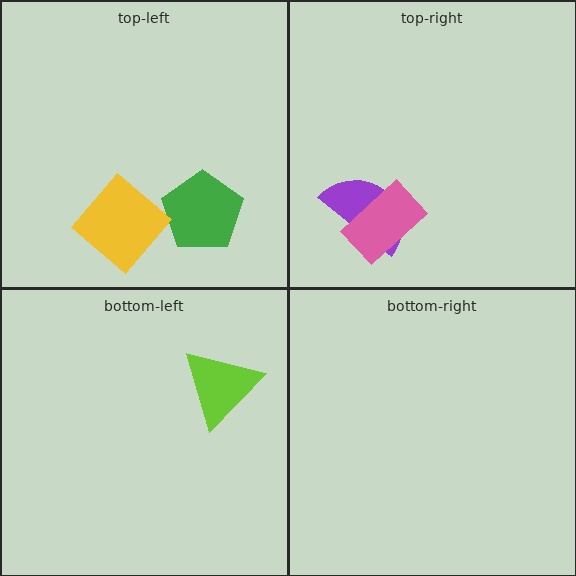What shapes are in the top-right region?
The purple semicircle, the pink rectangle.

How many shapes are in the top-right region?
2.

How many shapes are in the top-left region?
2.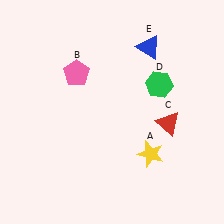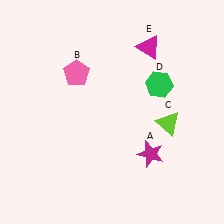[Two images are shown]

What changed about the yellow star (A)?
In Image 1, A is yellow. In Image 2, it changed to magenta.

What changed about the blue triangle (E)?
In Image 1, E is blue. In Image 2, it changed to magenta.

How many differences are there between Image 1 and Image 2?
There are 3 differences between the two images.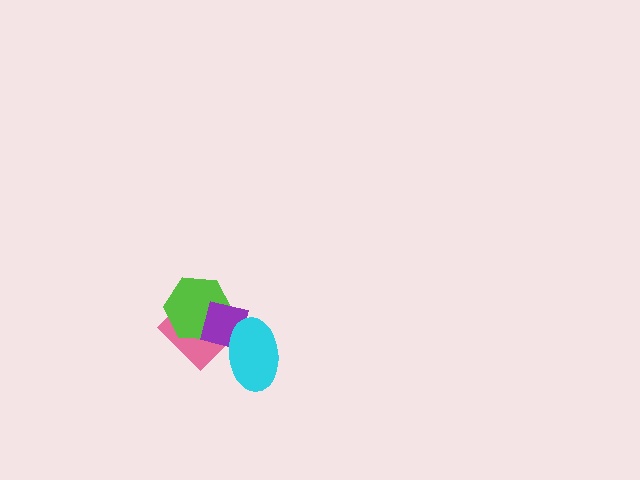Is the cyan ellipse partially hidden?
No, no other shape covers it.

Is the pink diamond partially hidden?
Yes, it is partially covered by another shape.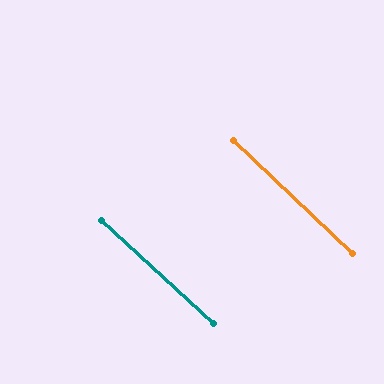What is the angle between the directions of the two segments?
Approximately 1 degree.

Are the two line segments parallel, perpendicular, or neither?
Parallel — their directions differ by only 1.1°.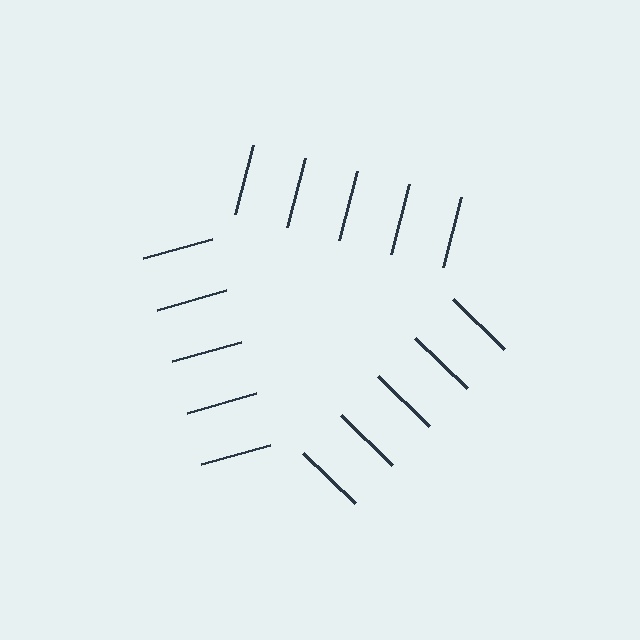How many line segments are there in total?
15 — 5 along each of the 3 edges.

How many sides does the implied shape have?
3 sides — the line-ends trace a triangle.